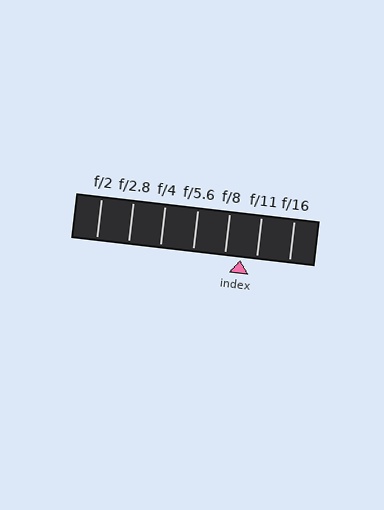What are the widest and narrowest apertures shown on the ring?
The widest aperture shown is f/2 and the narrowest is f/16.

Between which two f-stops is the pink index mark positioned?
The index mark is between f/8 and f/11.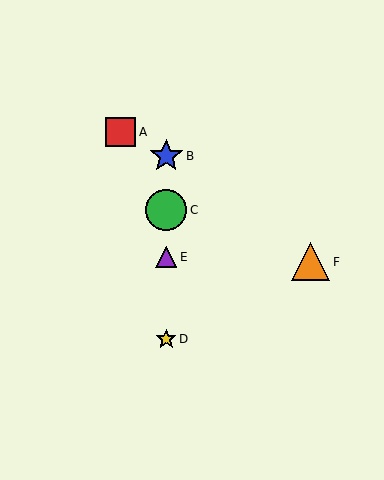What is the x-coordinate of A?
Object A is at x≈121.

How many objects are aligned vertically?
4 objects (B, C, D, E) are aligned vertically.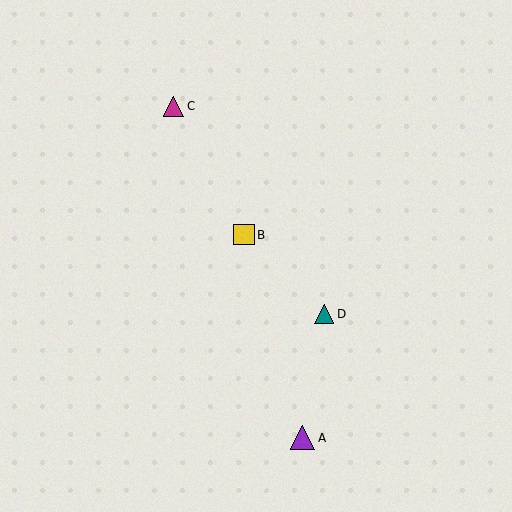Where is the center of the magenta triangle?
The center of the magenta triangle is at (173, 106).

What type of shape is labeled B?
Shape B is a yellow square.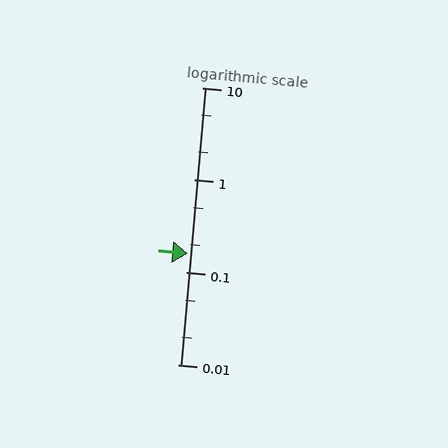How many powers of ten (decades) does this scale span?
The scale spans 3 decades, from 0.01 to 10.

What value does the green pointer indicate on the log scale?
The pointer indicates approximately 0.16.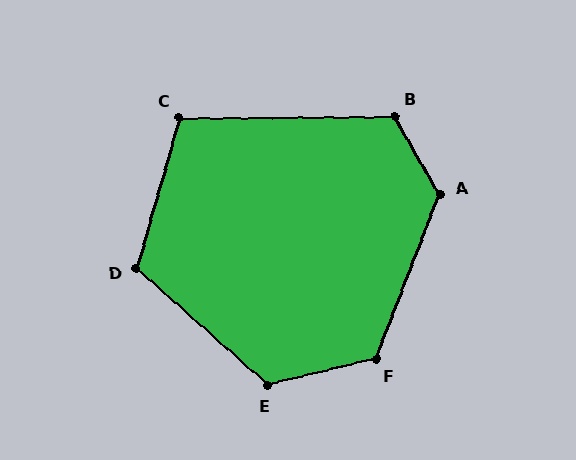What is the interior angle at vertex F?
Approximately 125 degrees (obtuse).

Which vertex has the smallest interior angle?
C, at approximately 106 degrees.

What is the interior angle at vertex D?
Approximately 116 degrees (obtuse).